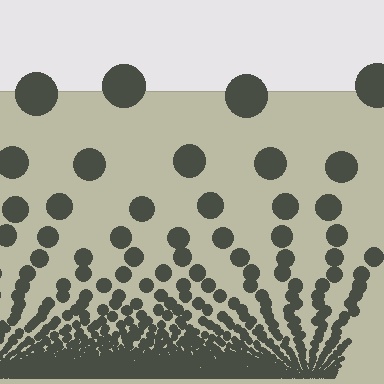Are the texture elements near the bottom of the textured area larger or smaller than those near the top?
Smaller. The gradient is inverted — elements near the bottom are smaller and denser.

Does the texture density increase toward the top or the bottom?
Density increases toward the bottom.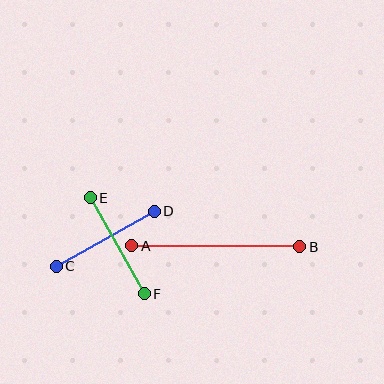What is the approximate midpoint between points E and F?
The midpoint is at approximately (117, 246) pixels.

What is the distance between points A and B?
The distance is approximately 168 pixels.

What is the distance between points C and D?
The distance is approximately 112 pixels.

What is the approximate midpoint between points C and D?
The midpoint is at approximately (105, 239) pixels.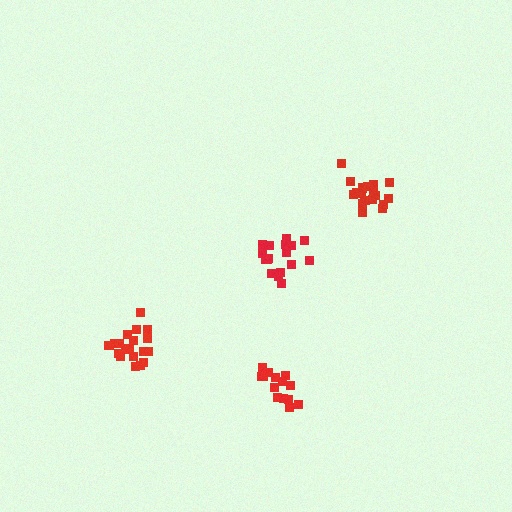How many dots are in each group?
Group 1: 14 dots, Group 2: 19 dots, Group 3: 19 dots, Group 4: 17 dots (69 total).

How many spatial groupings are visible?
There are 4 spatial groupings.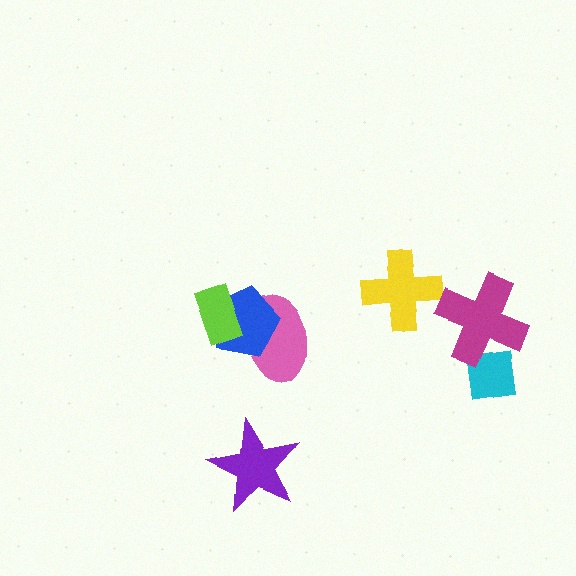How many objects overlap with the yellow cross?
0 objects overlap with the yellow cross.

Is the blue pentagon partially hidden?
Yes, it is partially covered by another shape.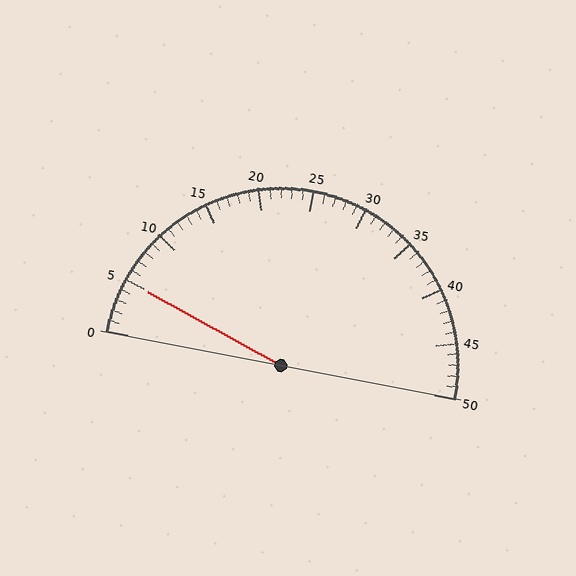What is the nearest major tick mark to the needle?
The nearest major tick mark is 5.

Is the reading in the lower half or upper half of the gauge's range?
The reading is in the lower half of the range (0 to 50).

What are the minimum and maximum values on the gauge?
The gauge ranges from 0 to 50.